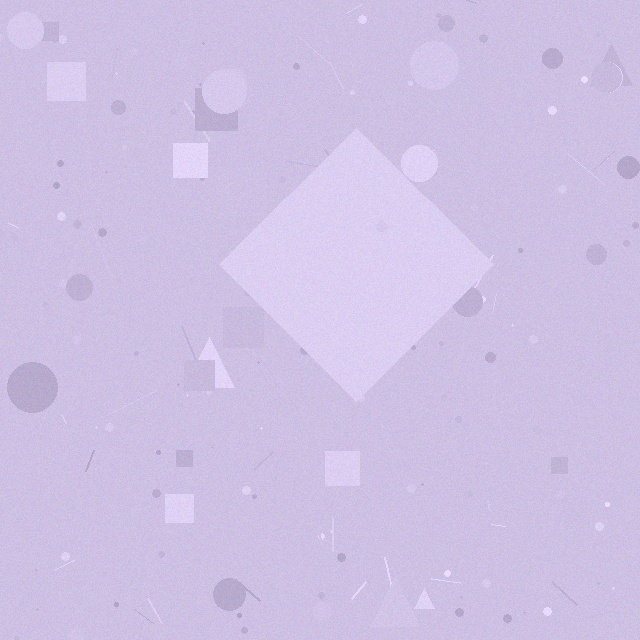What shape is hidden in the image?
A diamond is hidden in the image.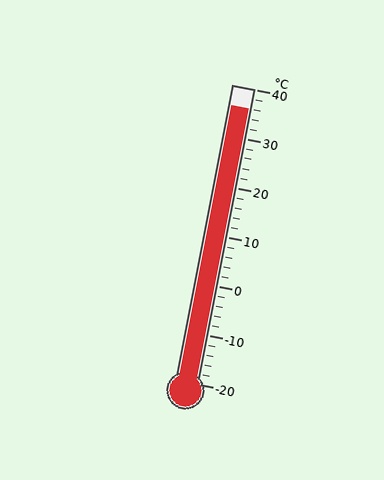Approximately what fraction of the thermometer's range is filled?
The thermometer is filled to approximately 95% of its range.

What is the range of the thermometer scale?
The thermometer scale ranges from -20°C to 40°C.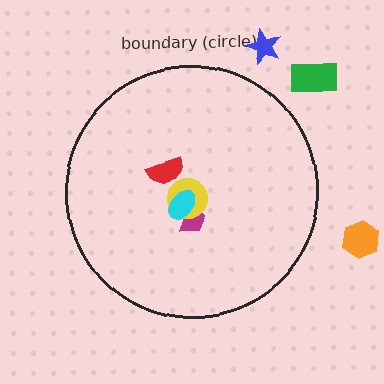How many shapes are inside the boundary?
4 inside, 3 outside.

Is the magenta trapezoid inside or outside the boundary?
Inside.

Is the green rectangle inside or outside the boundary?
Outside.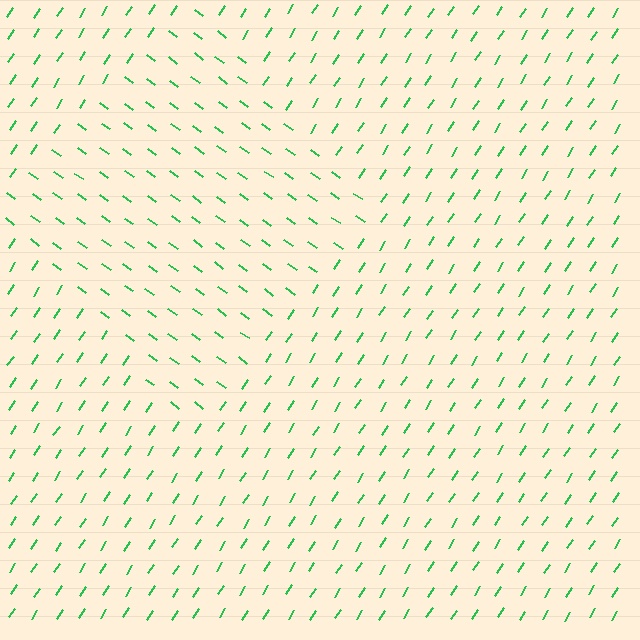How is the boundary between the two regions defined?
The boundary is defined purely by a change in line orientation (approximately 87 degrees difference). All lines are the same color and thickness.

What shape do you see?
I see a diamond.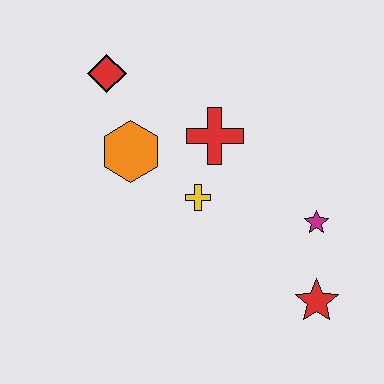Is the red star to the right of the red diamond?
Yes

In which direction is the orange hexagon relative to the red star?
The orange hexagon is to the left of the red star.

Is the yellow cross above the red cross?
No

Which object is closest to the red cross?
The yellow cross is closest to the red cross.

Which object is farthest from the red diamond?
The red star is farthest from the red diamond.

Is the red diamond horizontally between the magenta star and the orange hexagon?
No